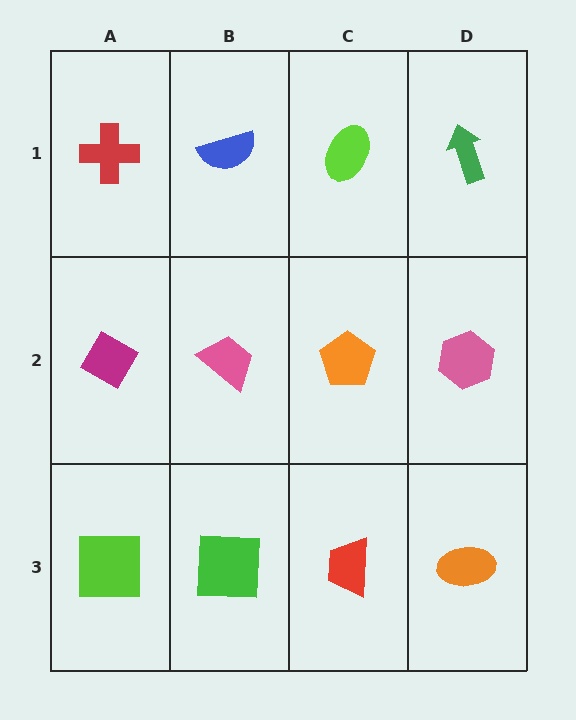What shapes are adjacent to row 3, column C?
An orange pentagon (row 2, column C), a green square (row 3, column B), an orange ellipse (row 3, column D).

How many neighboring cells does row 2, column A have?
3.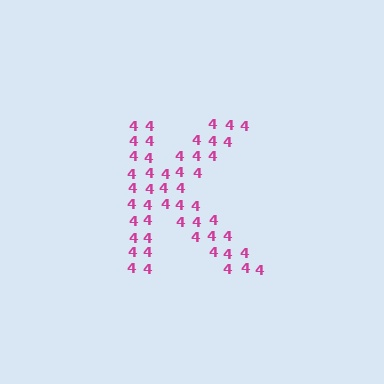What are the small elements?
The small elements are digit 4's.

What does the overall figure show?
The overall figure shows the letter K.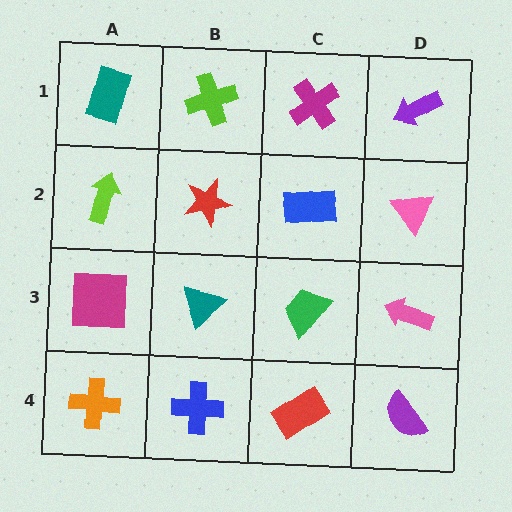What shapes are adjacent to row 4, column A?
A magenta square (row 3, column A), a blue cross (row 4, column B).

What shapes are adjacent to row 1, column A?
A lime arrow (row 2, column A), a lime cross (row 1, column B).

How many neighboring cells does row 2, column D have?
3.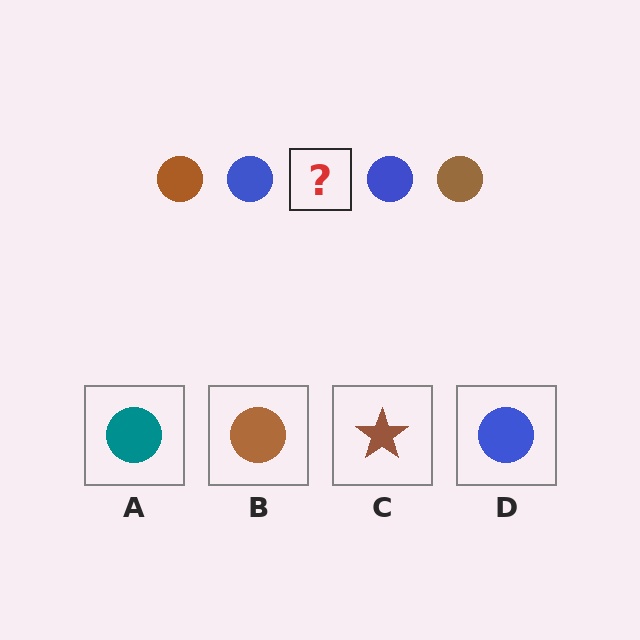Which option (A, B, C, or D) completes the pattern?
B.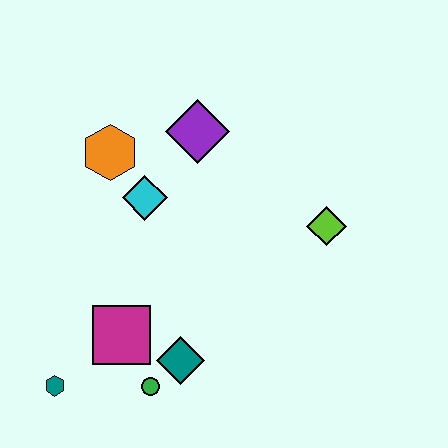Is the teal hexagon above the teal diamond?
No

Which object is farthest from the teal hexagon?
The lime diamond is farthest from the teal hexagon.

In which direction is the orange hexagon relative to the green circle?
The orange hexagon is above the green circle.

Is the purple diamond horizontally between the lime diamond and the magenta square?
Yes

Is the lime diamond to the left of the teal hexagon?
No